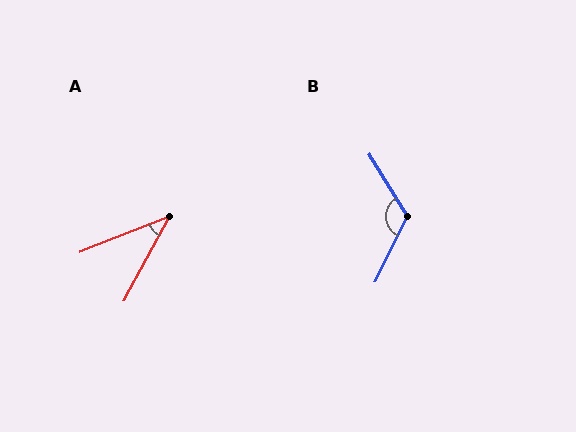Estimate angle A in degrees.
Approximately 40 degrees.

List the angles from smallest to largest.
A (40°), B (122°).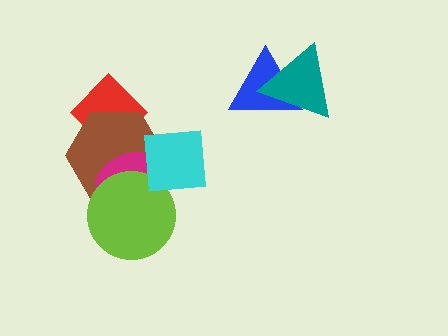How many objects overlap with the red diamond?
1 object overlaps with the red diamond.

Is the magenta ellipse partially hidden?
Yes, it is partially covered by another shape.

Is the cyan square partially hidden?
No, no other shape covers it.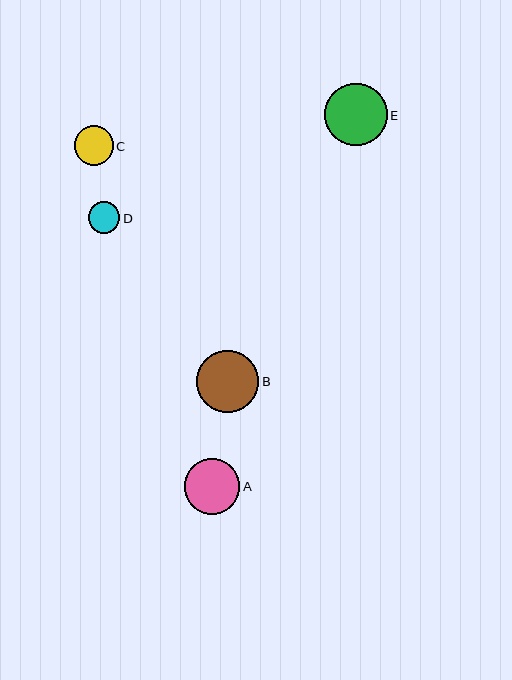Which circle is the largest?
Circle E is the largest with a size of approximately 63 pixels.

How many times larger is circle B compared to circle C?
Circle B is approximately 1.6 times the size of circle C.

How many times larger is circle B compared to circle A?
Circle B is approximately 1.1 times the size of circle A.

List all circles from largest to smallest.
From largest to smallest: E, B, A, C, D.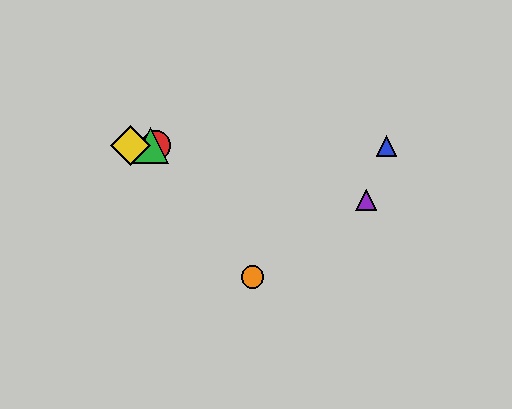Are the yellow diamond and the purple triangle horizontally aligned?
No, the yellow diamond is at y≈146 and the purple triangle is at y≈200.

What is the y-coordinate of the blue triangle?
The blue triangle is at y≈146.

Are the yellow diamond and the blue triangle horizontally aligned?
Yes, both are at y≈146.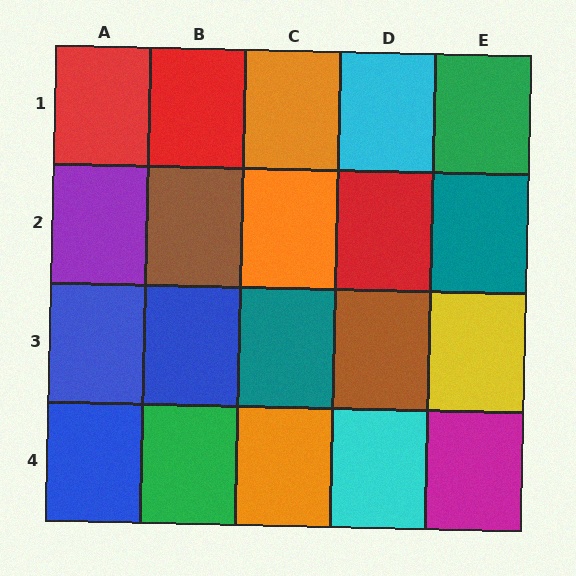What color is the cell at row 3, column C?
Teal.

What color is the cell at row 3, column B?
Blue.